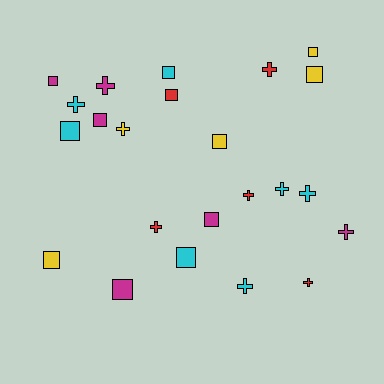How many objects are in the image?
There are 23 objects.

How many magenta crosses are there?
There are 2 magenta crosses.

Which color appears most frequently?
Cyan, with 7 objects.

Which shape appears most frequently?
Square, with 12 objects.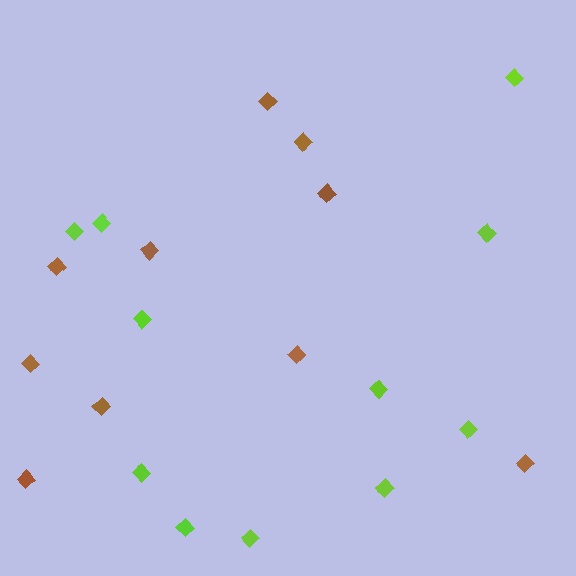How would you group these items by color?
There are 2 groups: one group of lime diamonds (11) and one group of brown diamonds (10).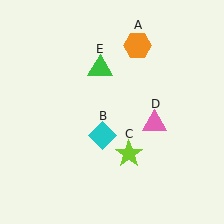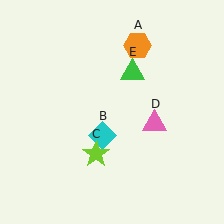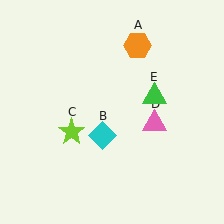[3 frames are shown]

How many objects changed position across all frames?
2 objects changed position: lime star (object C), green triangle (object E).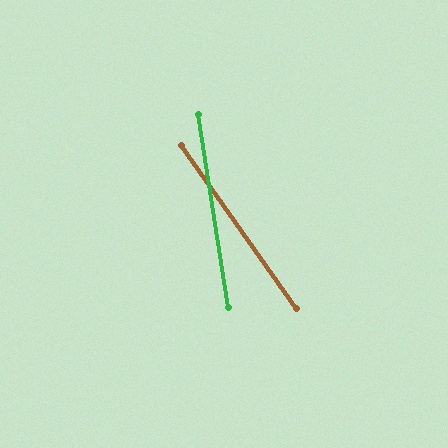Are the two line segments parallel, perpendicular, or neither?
Neither parallel nor perpendicular — they differ by about 26°.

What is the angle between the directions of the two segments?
Approximately 26 degrees.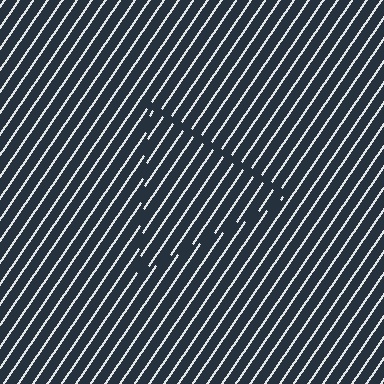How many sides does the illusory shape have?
3 sides — the line-ends trace a triangle.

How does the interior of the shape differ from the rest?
The interior of the shape contains the same grating, shifted by half a period — the contour is defined by the phase discontinuity where line-ends from the inner and outer gratings abut.